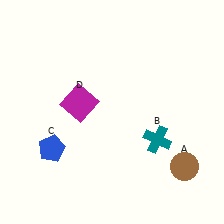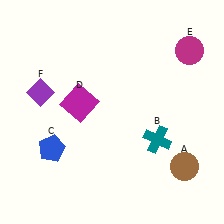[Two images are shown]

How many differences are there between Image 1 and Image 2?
There are 2 differences between the two images.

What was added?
A magenta circle (E), a purple diamond (F) were added in Image 2.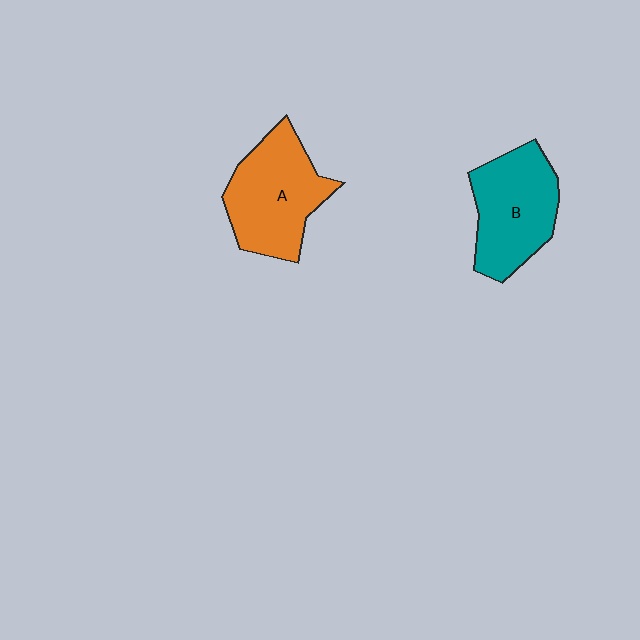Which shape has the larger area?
Shape A (orange).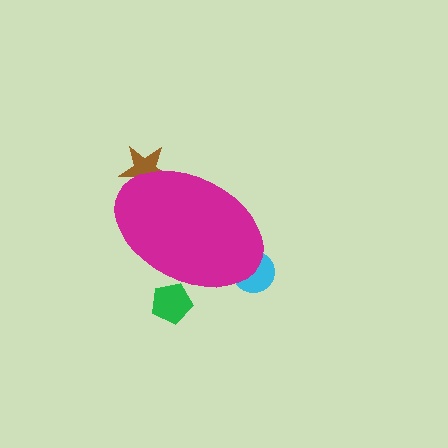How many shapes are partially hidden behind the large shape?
3 shapes are partially hidden.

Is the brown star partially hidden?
Yes, the brown star is partially hidden behind the magenta ellipse.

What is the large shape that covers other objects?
A magenta ellipse.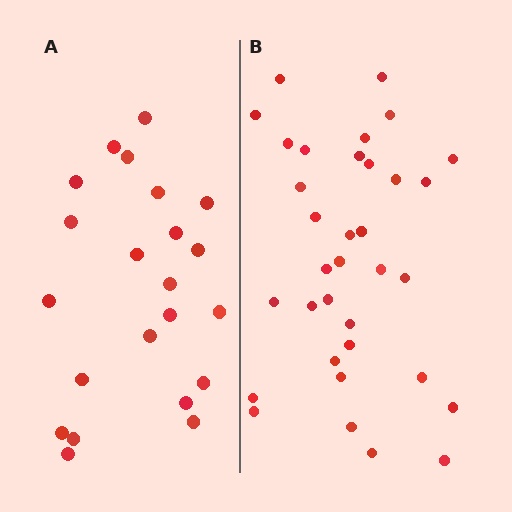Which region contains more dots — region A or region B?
Region B (the right region) has more dots.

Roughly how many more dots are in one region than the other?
Region B has roughly 12 or so more dots than region A.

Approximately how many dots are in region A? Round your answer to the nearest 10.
About 20 dots. (The exact count is 22, which rounds to 20.)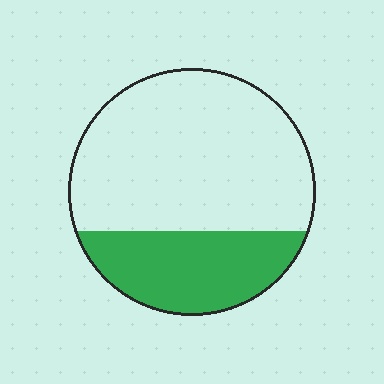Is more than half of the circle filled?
No.